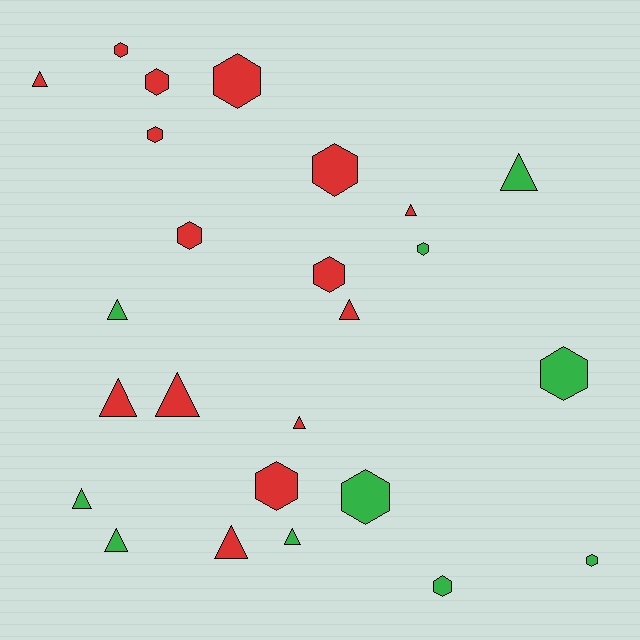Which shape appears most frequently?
Hexagon, with 13 objects.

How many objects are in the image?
There are 25 objects.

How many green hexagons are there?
There are 5 green hexagons.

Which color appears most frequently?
Red, with 15 objects.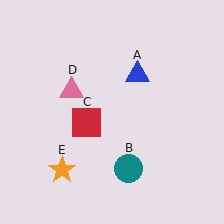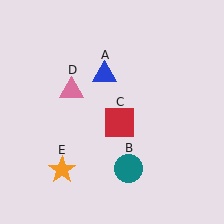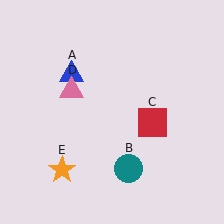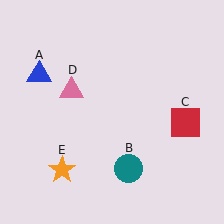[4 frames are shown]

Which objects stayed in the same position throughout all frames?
Teal circle (object B) and pink triangle (object D) and orange star (object E) remained stationary.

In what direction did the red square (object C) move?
The red square (object C) moved right.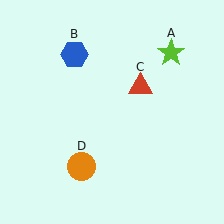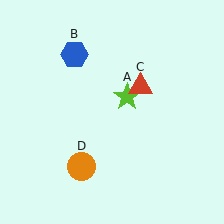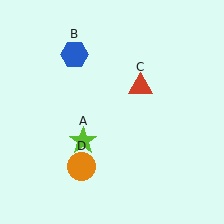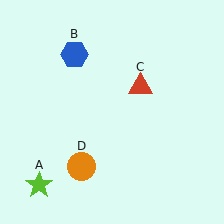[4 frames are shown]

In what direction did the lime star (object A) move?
The lime star (object A) moved down and to the left.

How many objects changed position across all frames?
1 object changed position: lime star (object A).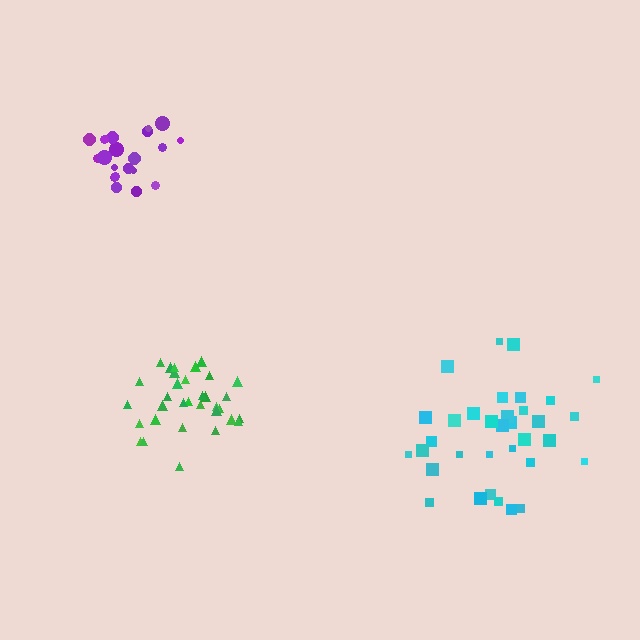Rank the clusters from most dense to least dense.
green, purple, cyan.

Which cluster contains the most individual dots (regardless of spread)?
Cyan (34).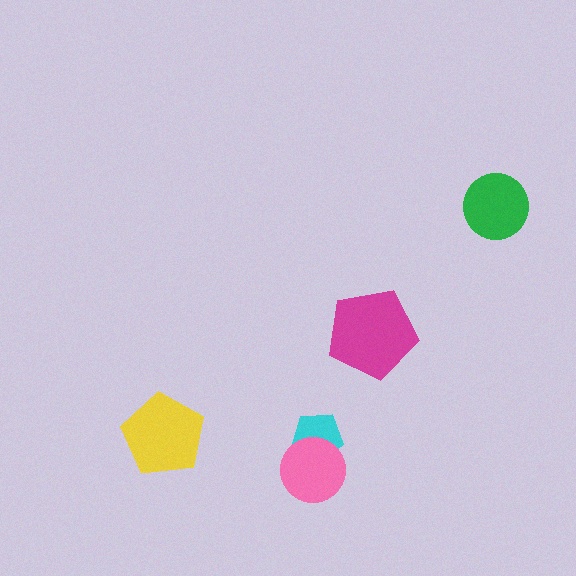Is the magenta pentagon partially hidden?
No, no other shape covers it.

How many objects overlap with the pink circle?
1 object overlaps with the pink circle.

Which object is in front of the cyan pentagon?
The pink circle is in front of the cyan pentagon.